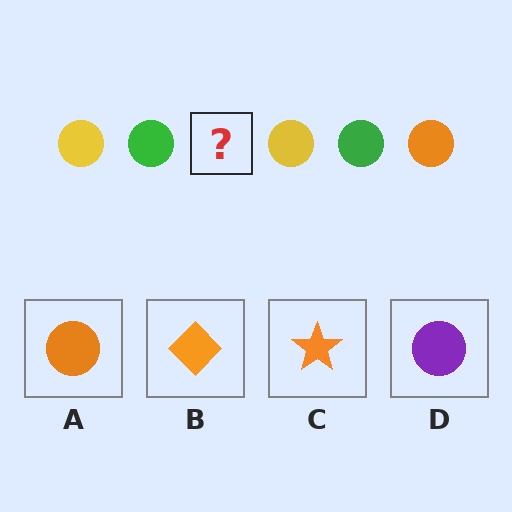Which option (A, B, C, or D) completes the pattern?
A.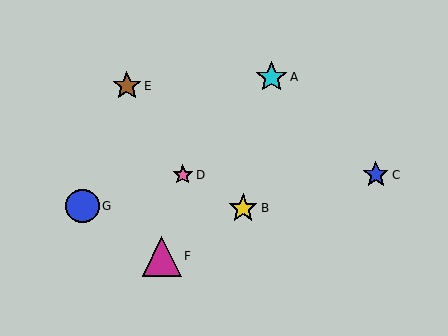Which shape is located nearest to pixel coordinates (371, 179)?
The blue star (labeled C) at (376, 175) is nearest to that location.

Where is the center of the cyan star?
The center of the cyan star is at (271, 77).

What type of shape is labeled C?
Shape C is a blue star.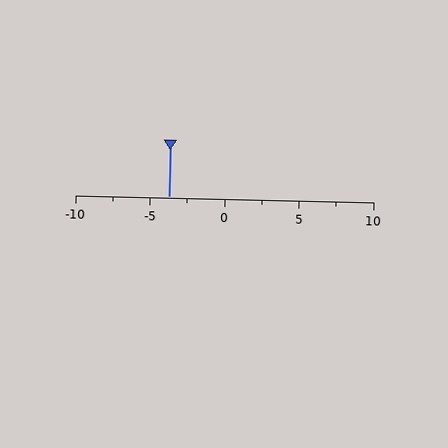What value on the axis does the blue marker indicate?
The marker indicates approximately -3.8.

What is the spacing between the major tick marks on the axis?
The major ticks are spaced 5 apart.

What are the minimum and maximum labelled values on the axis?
The axis runs from -10 to 10.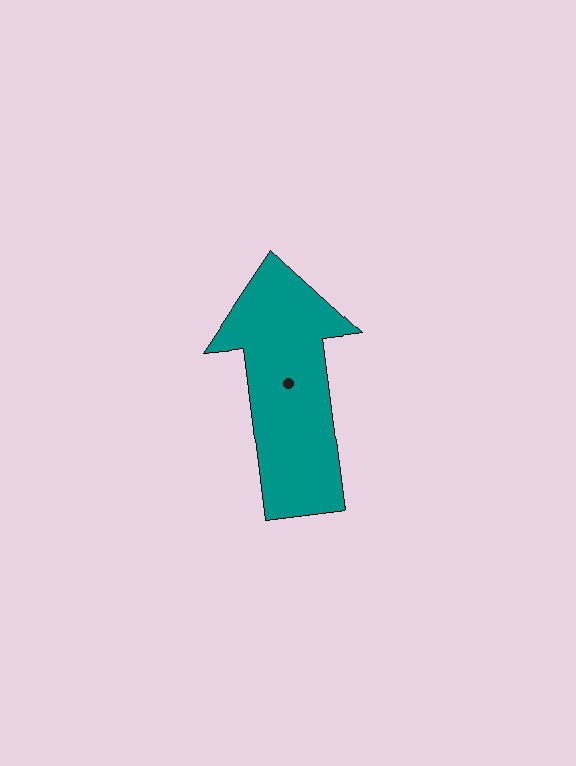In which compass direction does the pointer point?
North.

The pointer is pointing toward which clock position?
Roughly 12 o'clock.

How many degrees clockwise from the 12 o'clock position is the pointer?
Approximately 353 degrees.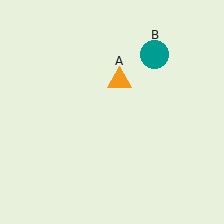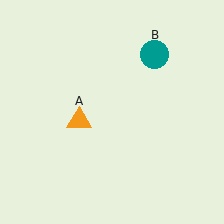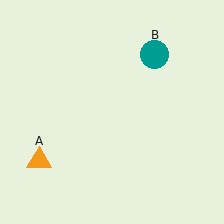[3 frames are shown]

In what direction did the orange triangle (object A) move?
The orange triangle (object A) moved down and to the left.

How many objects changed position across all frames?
1 object changed position: orange triangle (object A).